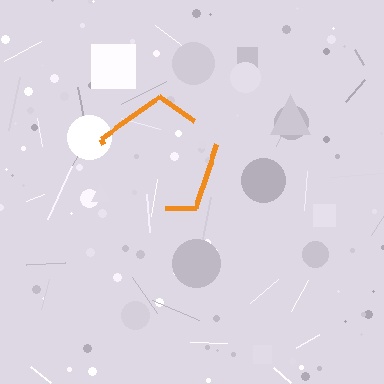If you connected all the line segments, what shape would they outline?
They would outline a pentagon.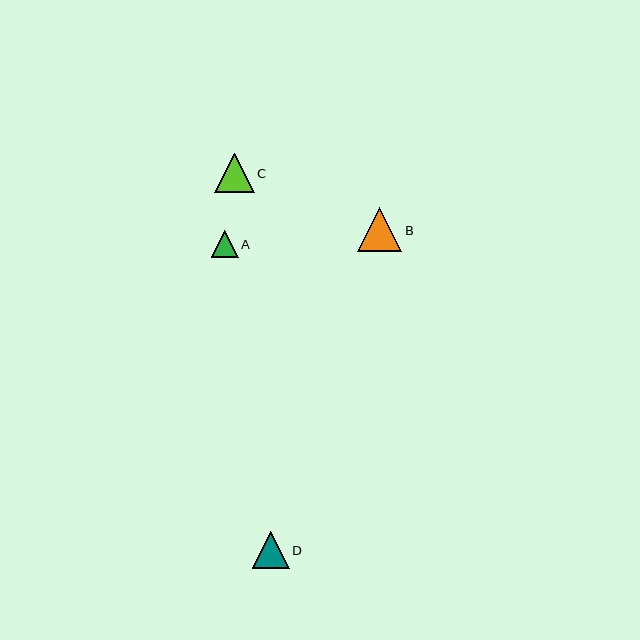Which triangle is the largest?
Triangle B is the largest with a size of approximately 44 pixels.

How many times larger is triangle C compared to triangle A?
Triangle C is approximately 1.5 times the size of triangle A.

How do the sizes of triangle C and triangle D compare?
Triangle C and triangle D are approximately the same size.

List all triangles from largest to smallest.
From largest to smallest: B, C, D, A.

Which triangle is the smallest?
Triangle A is the smallest with a size of approximately 27 pixels.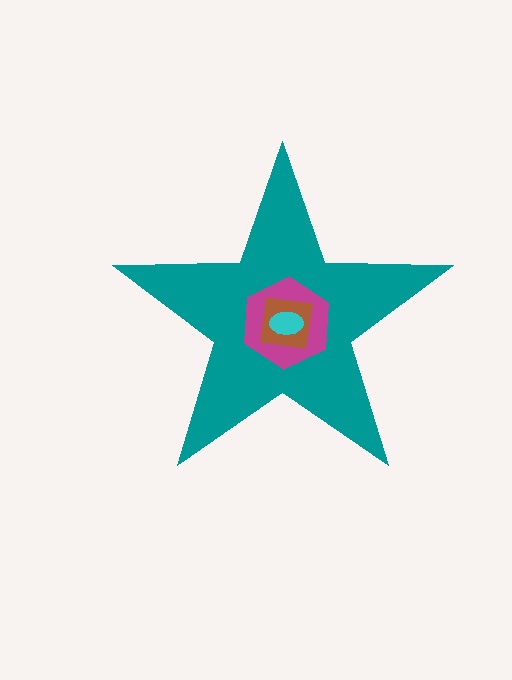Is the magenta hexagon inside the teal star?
Yes.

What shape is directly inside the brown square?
The cyan ellipse.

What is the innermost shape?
The cyan ellipse.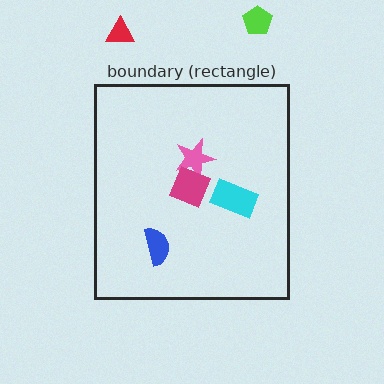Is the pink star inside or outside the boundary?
Inside.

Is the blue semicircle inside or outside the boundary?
Inside.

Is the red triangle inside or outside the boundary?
Outside.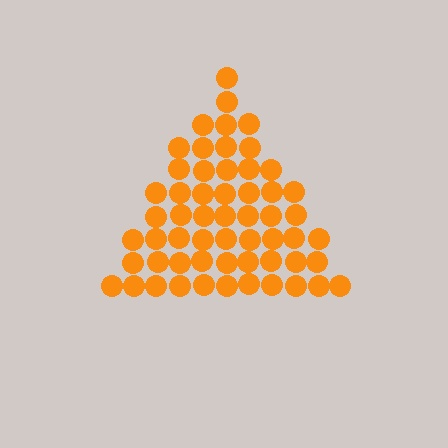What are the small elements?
The small elements are circles.